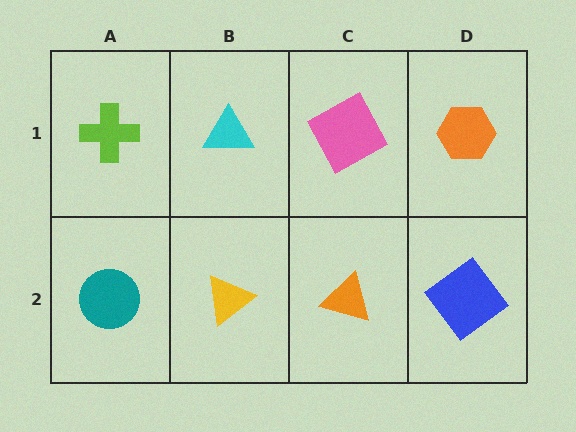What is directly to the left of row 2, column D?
An orange triangle.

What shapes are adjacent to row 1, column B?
A yellow triangle (row 2, column B), a lime cross (row 1, column A), a pink square (row 1, column C).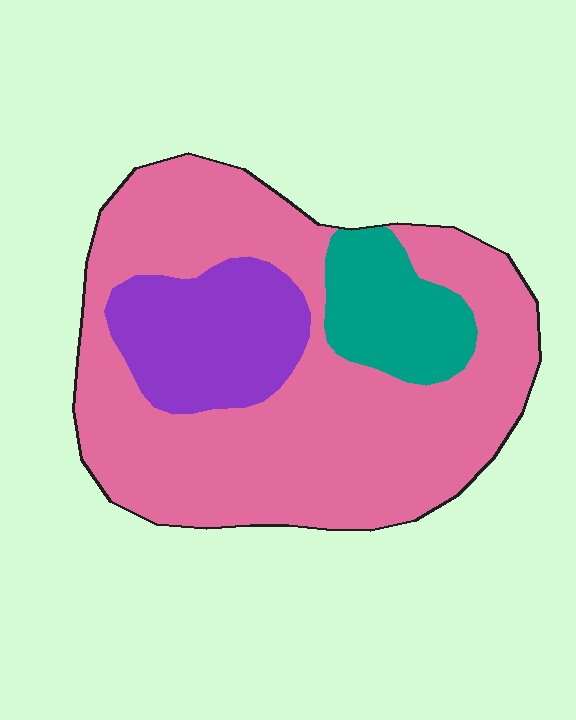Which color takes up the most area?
Pink, at roughly 70%.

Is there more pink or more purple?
Pink.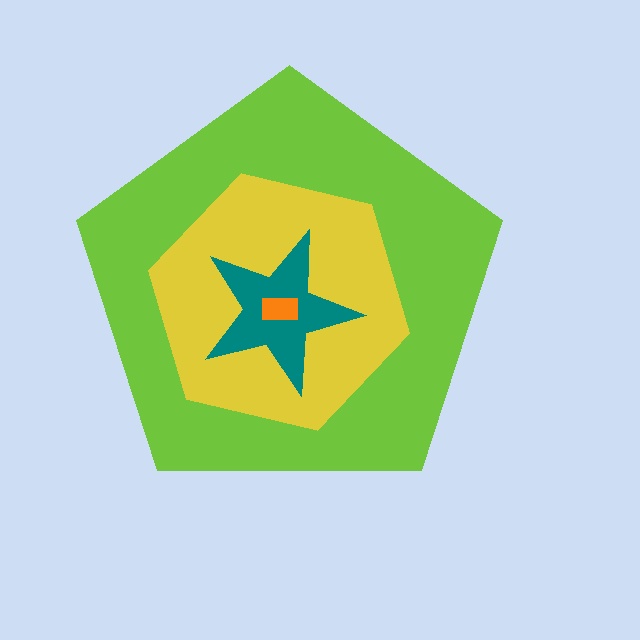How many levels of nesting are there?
4.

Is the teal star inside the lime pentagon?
Yes.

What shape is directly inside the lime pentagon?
The yellow hexagon.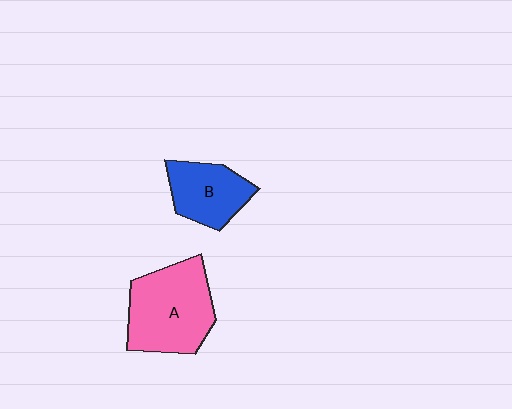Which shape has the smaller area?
Shape B (blue).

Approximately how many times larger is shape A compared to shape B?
Approximately 1.6 times.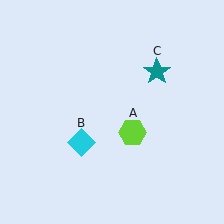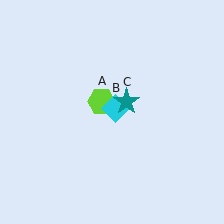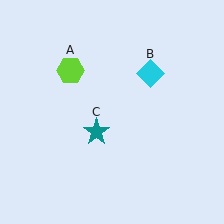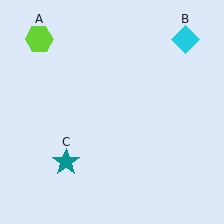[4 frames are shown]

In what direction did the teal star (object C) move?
The teal star (object C) moved down and to the left.